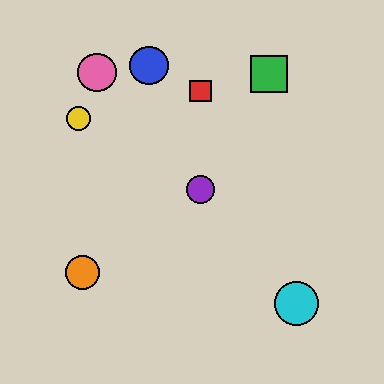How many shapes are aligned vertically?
2 shapes (the red square, the purple circle) are aligned vertically.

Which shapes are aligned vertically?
The red square, the purple circle are aligned vertically.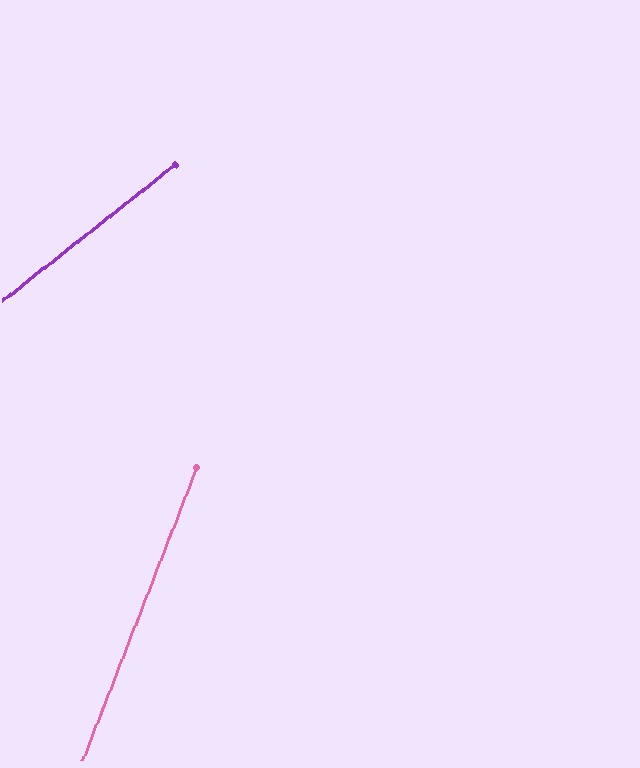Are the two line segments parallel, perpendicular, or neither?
Neither parallel nor perpendicular — they differ by about 30°.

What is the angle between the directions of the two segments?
Approximately 30 degrees.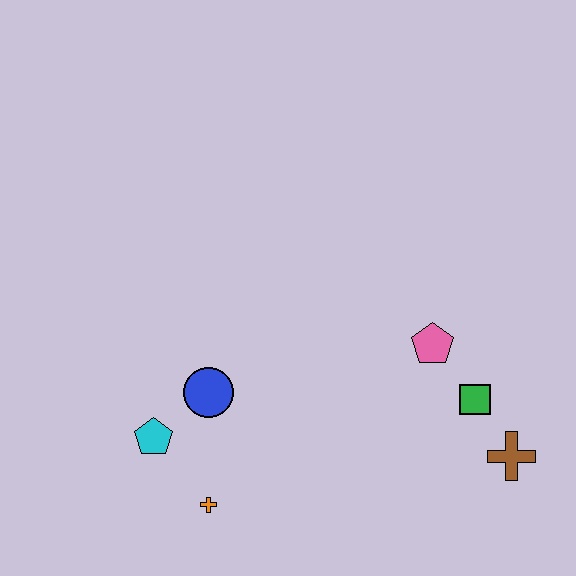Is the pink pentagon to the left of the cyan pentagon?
No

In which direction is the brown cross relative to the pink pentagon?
The brown cross is below the pink pentagon.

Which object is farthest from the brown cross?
The cyan pentagon is farthest from the brown cross.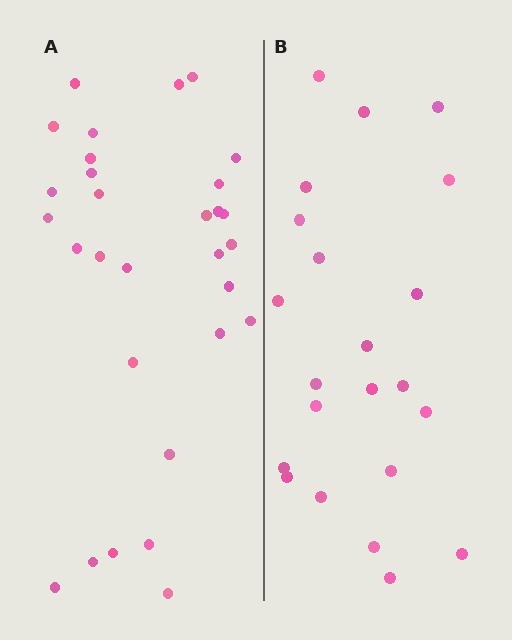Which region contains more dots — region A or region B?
Region A (the left region) has more dots.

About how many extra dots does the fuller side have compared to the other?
Region A has roughly 8 or so more dots than region B.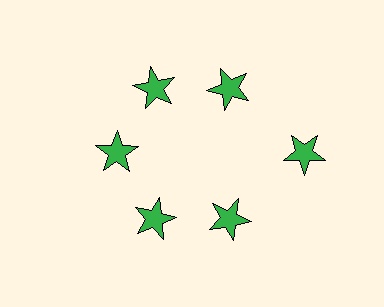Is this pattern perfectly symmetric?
No. The 6 green stars are arranged in a ring, but one element near the 3 o'clock position is pushed outward from the center, breaking the 6-fold rotational symmetry.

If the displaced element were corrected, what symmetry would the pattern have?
It would have 6-fold rotational symmetry — the pattern would map onto itself every 60 degrees.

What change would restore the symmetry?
The symmetry would be restored by moving it inward, back onto the ring so that all 6 stars sit at equal angles and equal distance from the center.